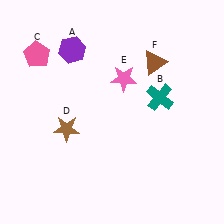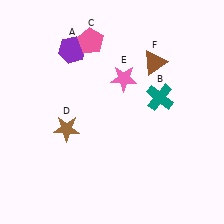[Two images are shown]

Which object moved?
The pink pentagon (C) moved right.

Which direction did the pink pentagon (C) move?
The pink pentagon (C) moved right.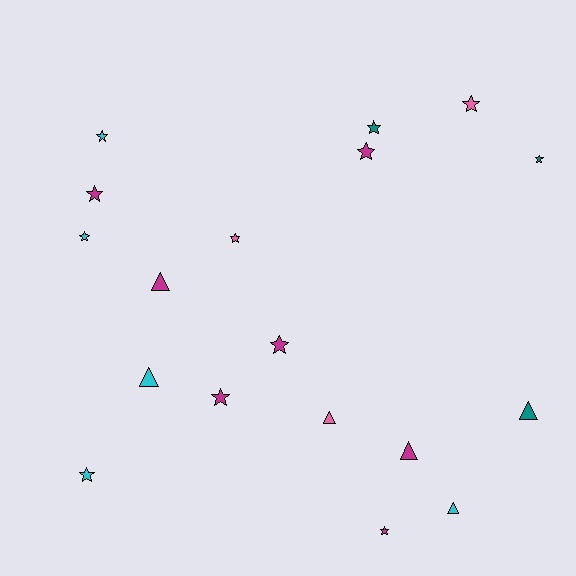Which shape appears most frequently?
Star, with 12 objects.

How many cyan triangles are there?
There are 2 cyan triangles.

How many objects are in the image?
There are 18 objects.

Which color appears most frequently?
Magenta, with 7 objects.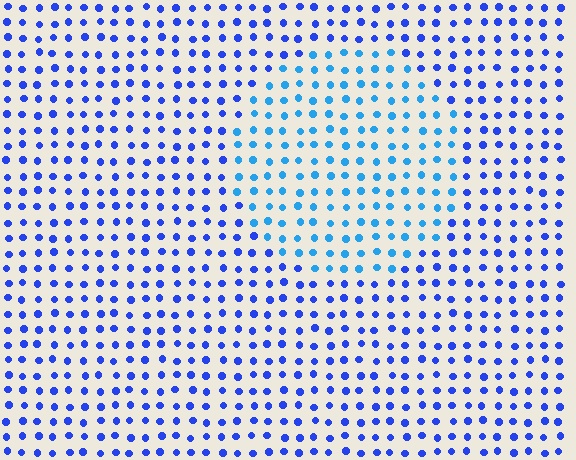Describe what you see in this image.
The image is filled with small blue elements in a uniform arrangement. A circle-shaped region is visible where the elements are tinted to a slightly different hue, forming a subtle color boundary.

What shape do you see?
I see a circle.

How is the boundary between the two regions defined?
The boundary is defined purely by a slight shift in hue (about 29 degrees). Spacing, size, and orientation are identical on both sides.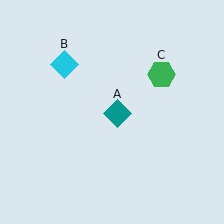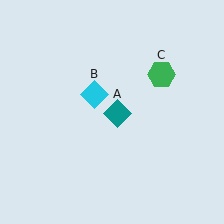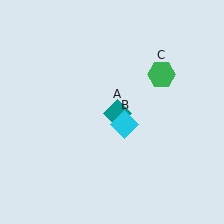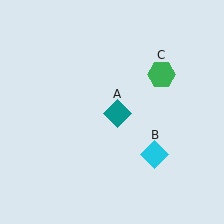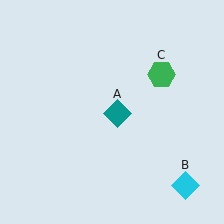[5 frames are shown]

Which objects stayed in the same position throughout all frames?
Teal diamond (object A) and green hexagon (object C) remained stationary.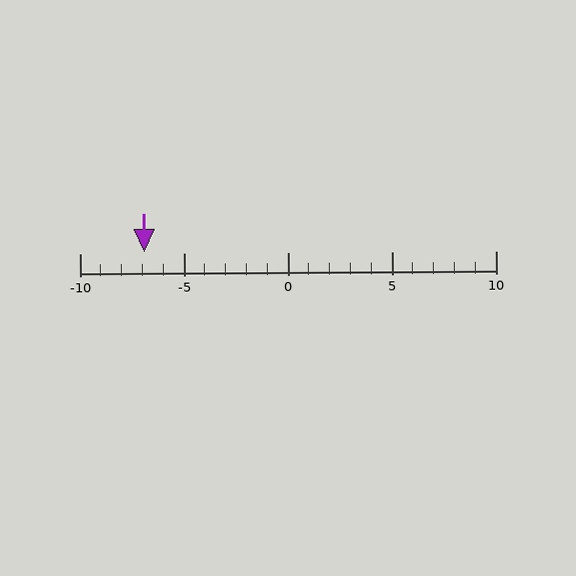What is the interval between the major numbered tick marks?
The major tick marks are spaced 5 units apart.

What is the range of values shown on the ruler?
The ruler shows values from -10 to 10.